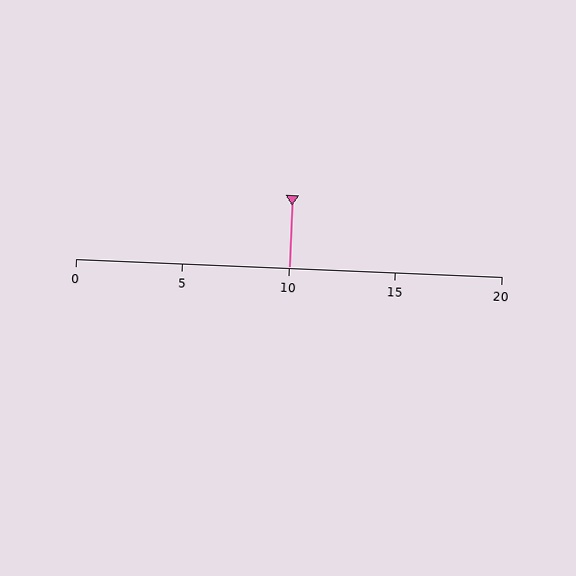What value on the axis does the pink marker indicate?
The marker indicates approximately 10.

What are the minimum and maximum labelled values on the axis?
The axis runs from 0 to 20.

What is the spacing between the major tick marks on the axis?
The major ticks are spaced 5 apart.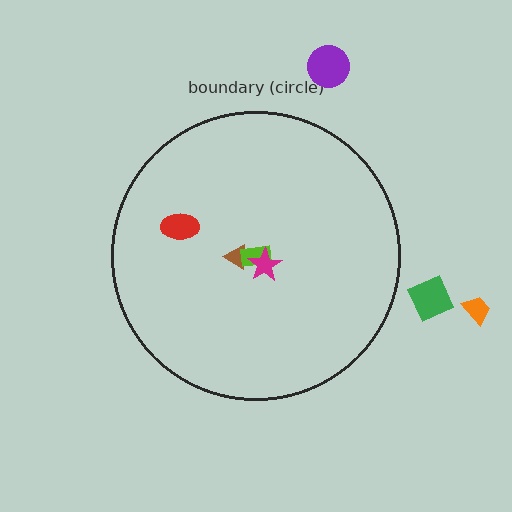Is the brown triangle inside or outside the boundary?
Inside.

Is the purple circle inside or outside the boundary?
Outside.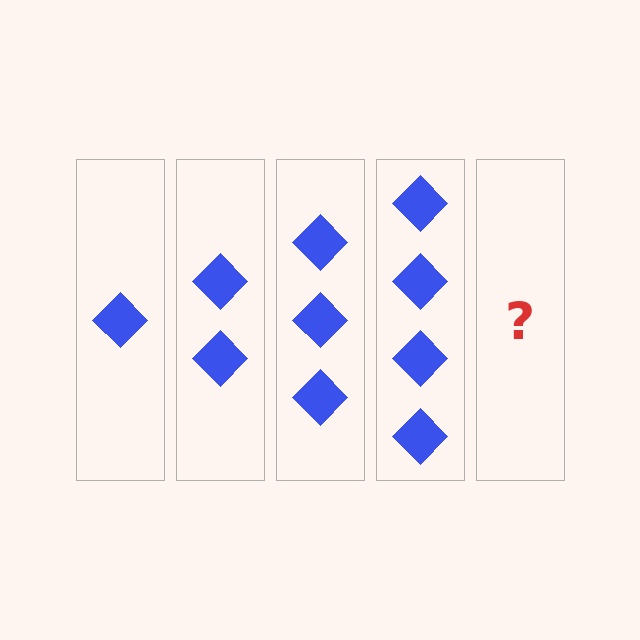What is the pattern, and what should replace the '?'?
The pattern is that each step adds one more diamond. The '?' should be 5 diamonds.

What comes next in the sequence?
The next element should be 5 diamonds.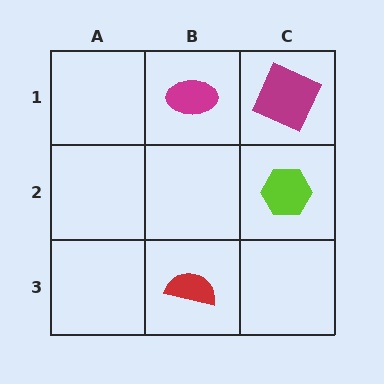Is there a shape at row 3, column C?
No, that cell is empty.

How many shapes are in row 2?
1 shape.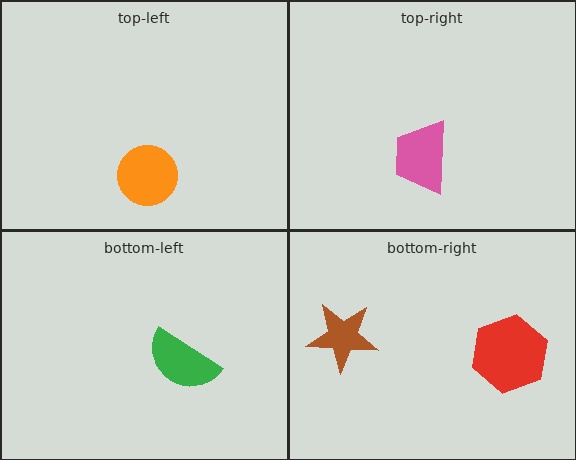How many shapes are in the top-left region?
1.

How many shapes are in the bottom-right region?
2.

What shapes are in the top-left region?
The orange circle.